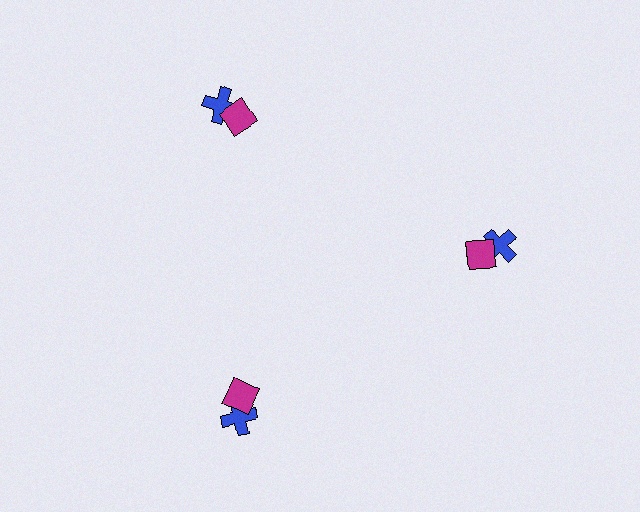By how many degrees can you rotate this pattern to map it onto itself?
The pattern maps onto itself every 120 degrees of rotation.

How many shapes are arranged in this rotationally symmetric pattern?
There are 6 shapes, arranged in 3 groups of 2.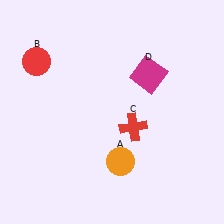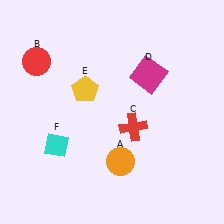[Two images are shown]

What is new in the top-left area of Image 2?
A yellow pentagon (E) was added in the top-left area of Image 2.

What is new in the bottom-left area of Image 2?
A cyan diamond (F) was added in the bottom-left area of Image 2.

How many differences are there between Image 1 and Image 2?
There are 2 differences between the two images.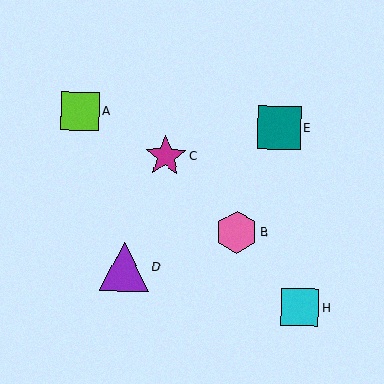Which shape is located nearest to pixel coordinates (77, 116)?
The lime square (labeled A) at (80, 111) is nearest to that location.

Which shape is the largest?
The purple triangle (labeled D) is the largest.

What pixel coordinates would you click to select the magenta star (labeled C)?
Click at (166, 156) to select the magenta star C.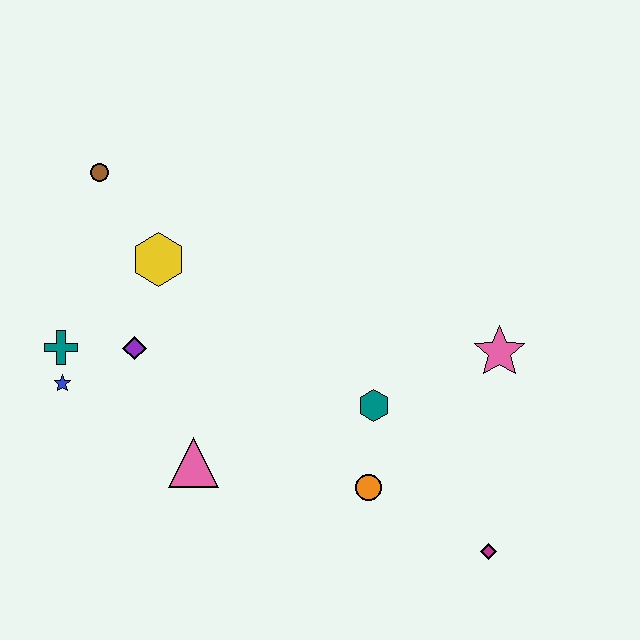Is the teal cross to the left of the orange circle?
Yes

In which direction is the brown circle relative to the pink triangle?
The brown circle is above the pink triangle.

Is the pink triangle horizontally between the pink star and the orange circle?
No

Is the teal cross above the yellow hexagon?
No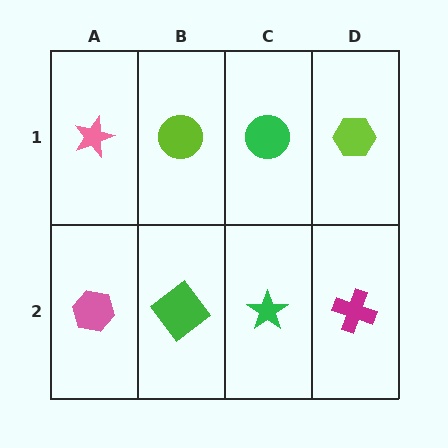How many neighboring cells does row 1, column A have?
2.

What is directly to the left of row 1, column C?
A lime circle.